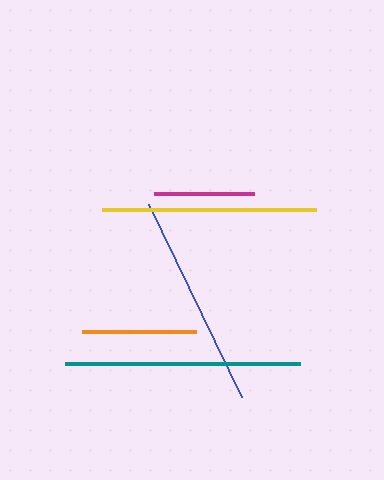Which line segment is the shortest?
The magenta line is the shortest at approximately 100 pixels.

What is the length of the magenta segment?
The magenta segment is approximately 100 pixels long.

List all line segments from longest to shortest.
From longest to shortest: teal, blue, yellow, orange, magenta.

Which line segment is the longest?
The teal line is the longest at approximately 235 pixels.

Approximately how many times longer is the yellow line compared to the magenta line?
The yellow line is approximately 2.1 times the length of the magenta line.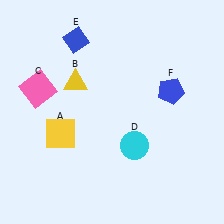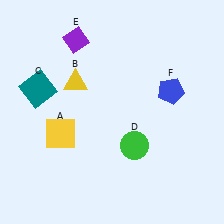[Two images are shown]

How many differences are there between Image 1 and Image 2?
There are 3 differences between the two images.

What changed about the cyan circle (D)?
In Image 1, D is cyan. In Image 2, it changed to green.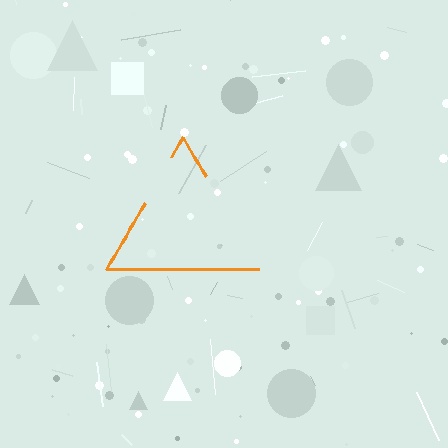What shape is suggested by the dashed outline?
The dashed outline suggests a triangle.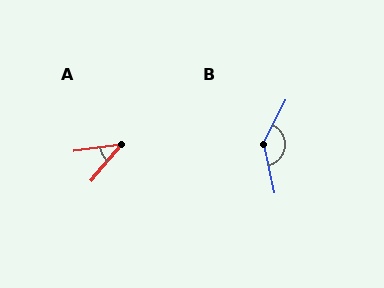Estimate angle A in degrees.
Approximately 43 degrees.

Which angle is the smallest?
A, at approximately 43 degrees.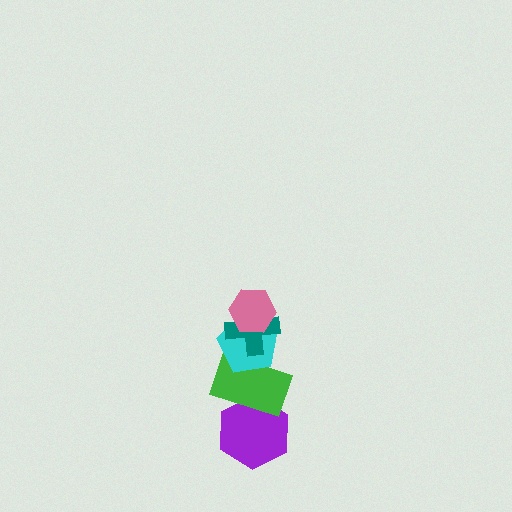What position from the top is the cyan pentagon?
The cyan pentagon is 3rd from the top.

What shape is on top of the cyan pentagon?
The teal cross is on top of the cyan pentagon.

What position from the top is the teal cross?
The teal cross is 2nd from the top.